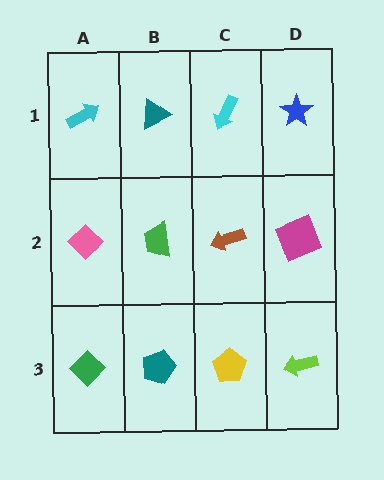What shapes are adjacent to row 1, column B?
A green trapezoid (row 2, column B), a cyan arrow (row 1, column A), a cyan arrow (row 1, column C).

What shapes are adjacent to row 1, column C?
A brown arrow (row 2, column C), a teal triangle (row 1, column B), a blue star (row 1, column D).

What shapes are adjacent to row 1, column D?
A magenta square (row 2, column D), a cyan arrow (row 1, column C).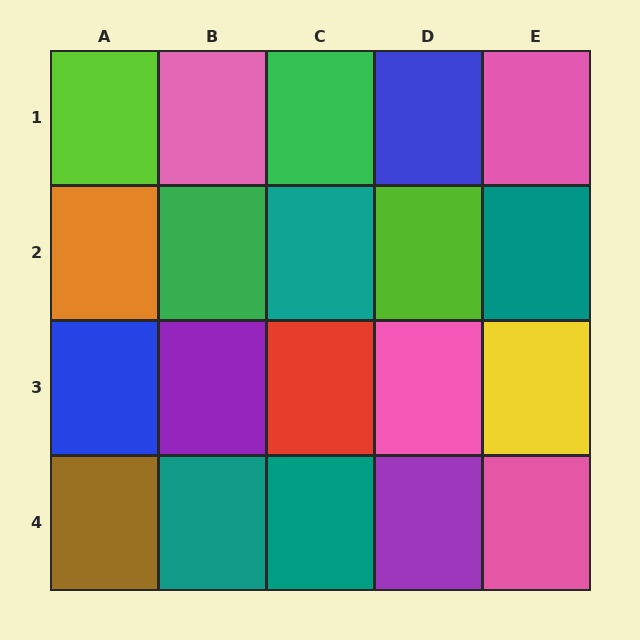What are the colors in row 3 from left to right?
Blue, purple, red, pink, yellow.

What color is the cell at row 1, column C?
Green.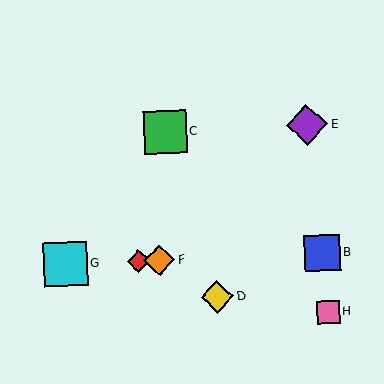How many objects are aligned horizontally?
4 objects (A, B, F, G) are aligned horizontally.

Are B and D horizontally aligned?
No, B is at y≈253 and D is at y≈297.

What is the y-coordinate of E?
Object E is at y≈125.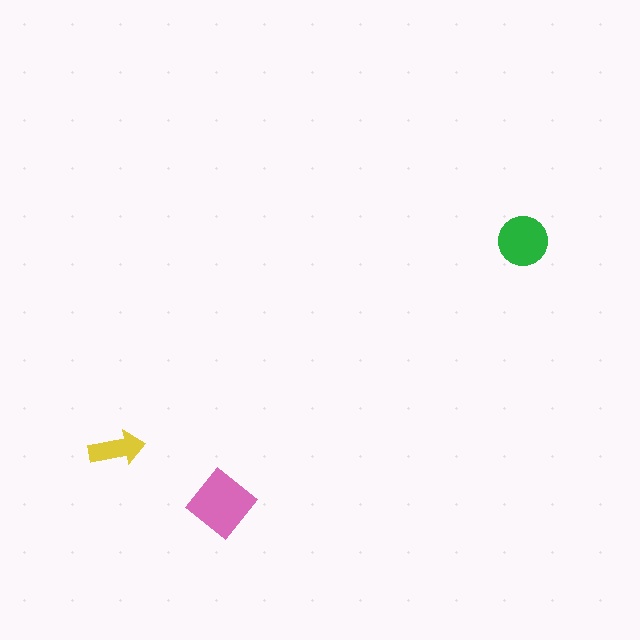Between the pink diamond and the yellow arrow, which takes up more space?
The pink diamond.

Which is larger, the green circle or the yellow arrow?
The green circle.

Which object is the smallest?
The yellow arrow.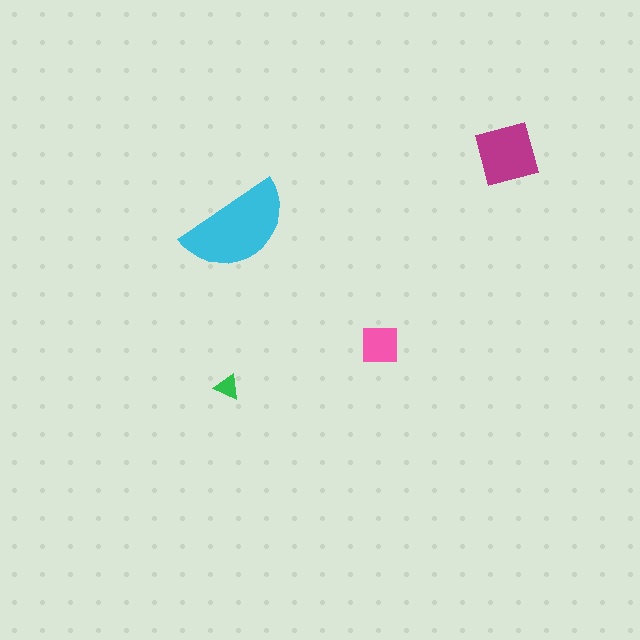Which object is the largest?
The cyan semicircle.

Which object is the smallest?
The green triangle.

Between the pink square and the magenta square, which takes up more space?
The magenta square.